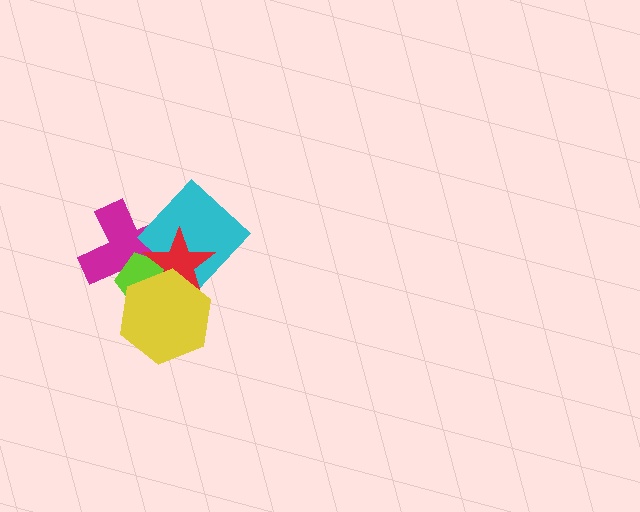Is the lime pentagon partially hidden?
Yes, it is partially covered by another shape.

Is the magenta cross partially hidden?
Yes, it is partially covered by another shape.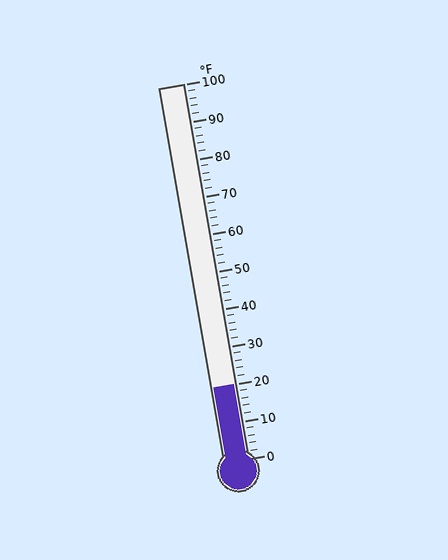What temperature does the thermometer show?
The thermometer shows approximately 20°F.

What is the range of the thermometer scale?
The thermometer scale ranges from 0°F to 100°F.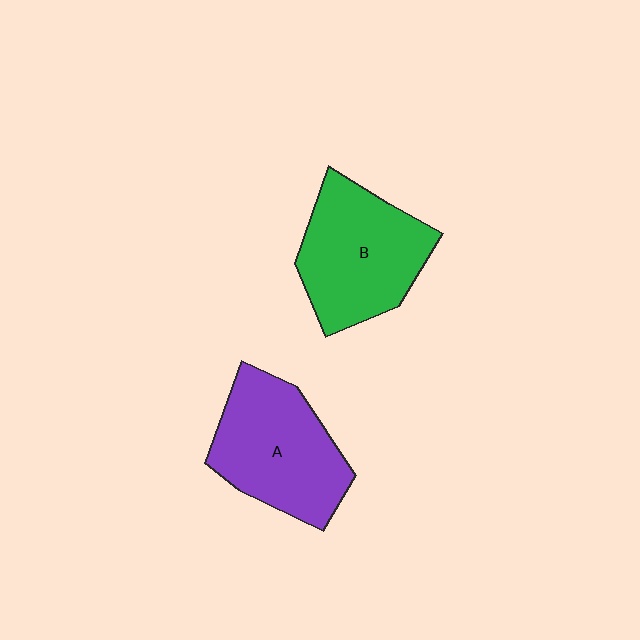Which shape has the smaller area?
Shape B (green).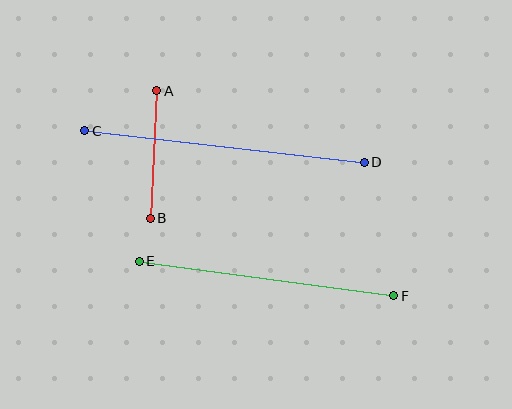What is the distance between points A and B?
The distance is approximately 128 pixels.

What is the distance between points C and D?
The distance is approximately 281 pixels.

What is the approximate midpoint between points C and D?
The midpoint is at approximately (224, 147) pixels.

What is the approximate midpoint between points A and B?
The midpoint is at approximately (154, 155) pixels.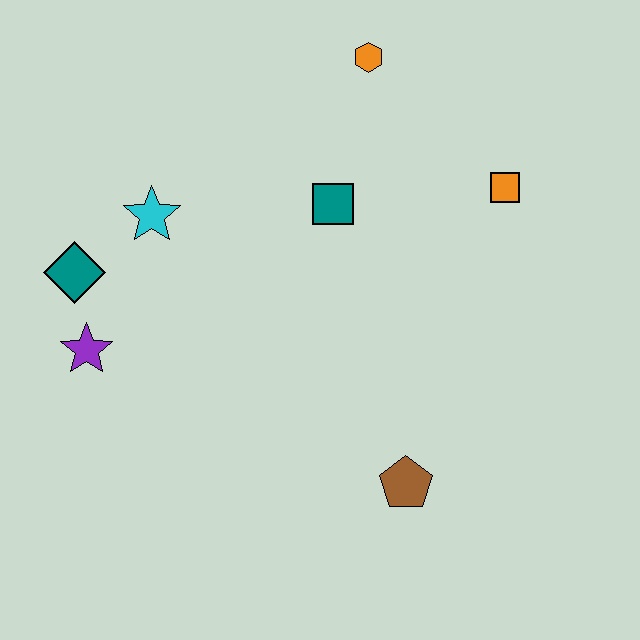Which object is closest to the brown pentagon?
The teal square is closest to the brown pentagon.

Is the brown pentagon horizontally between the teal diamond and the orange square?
Yes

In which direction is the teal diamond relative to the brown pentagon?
The teal diamond is to the left of the brown pentagon.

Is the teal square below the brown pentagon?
No